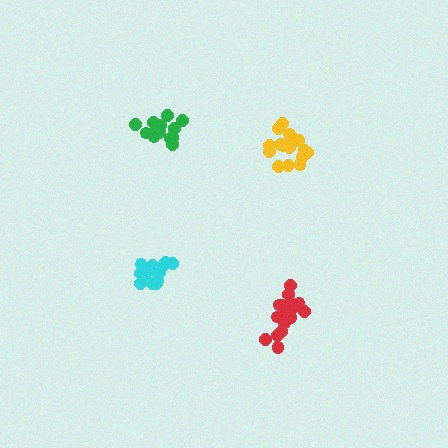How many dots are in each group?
Group 1: 14 dots, Group 2: 19 dots, Group 3: 15 dots, Group 4: 19 dots (67 total).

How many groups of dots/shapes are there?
There are 4 groups.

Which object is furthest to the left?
The cyan cluster is leftmost.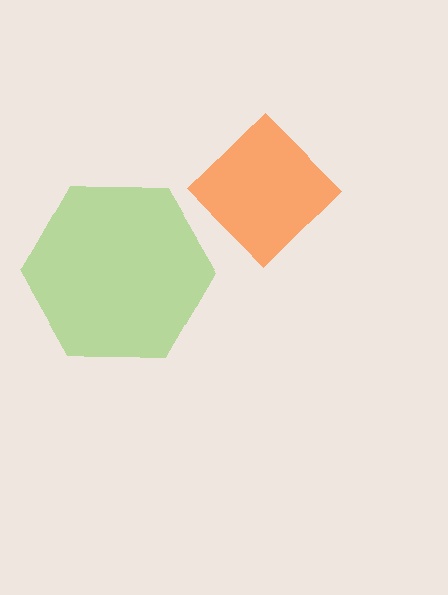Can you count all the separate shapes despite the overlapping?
Yes, there are 2 separate shapes.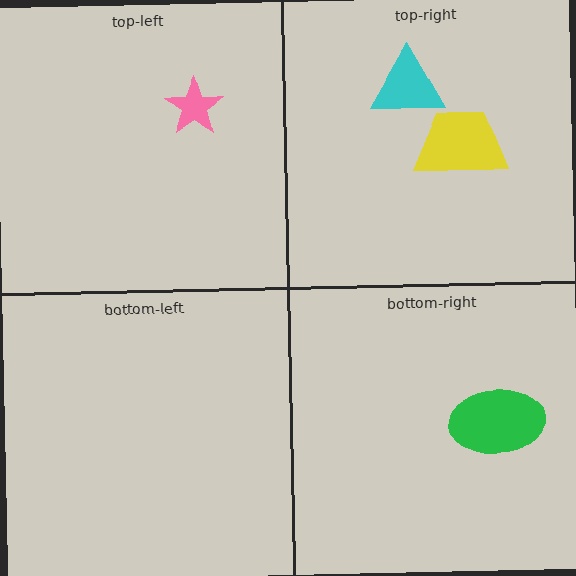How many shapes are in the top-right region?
2.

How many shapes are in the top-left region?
1.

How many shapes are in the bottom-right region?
1.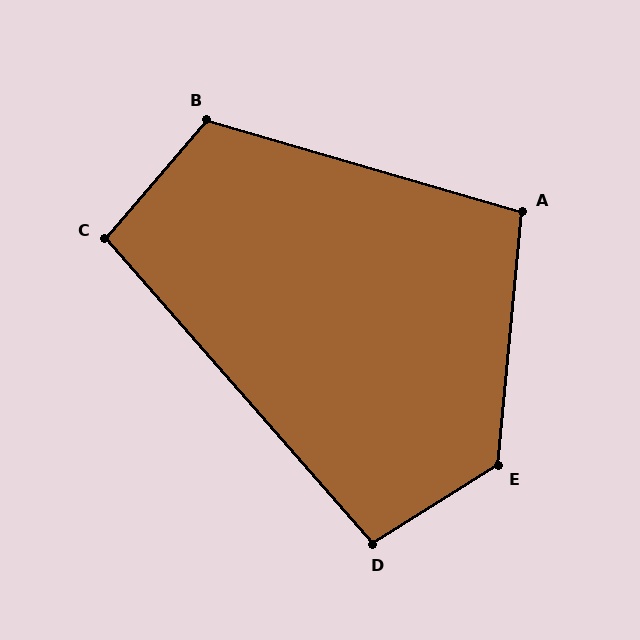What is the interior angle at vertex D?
Approximately 99 degrees (obtuse).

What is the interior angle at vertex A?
Approximately 101 degrees (obtuse).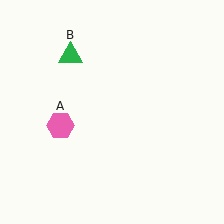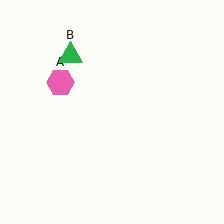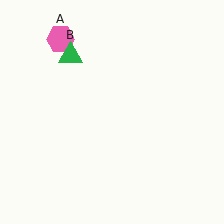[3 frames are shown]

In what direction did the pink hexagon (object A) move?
The pink hexagon (object A) moved up.